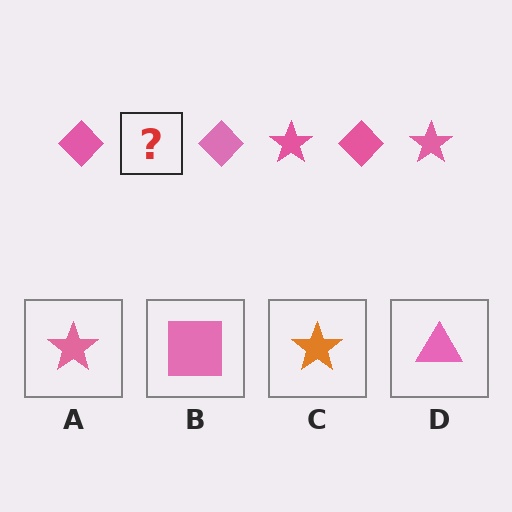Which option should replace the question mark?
Option A.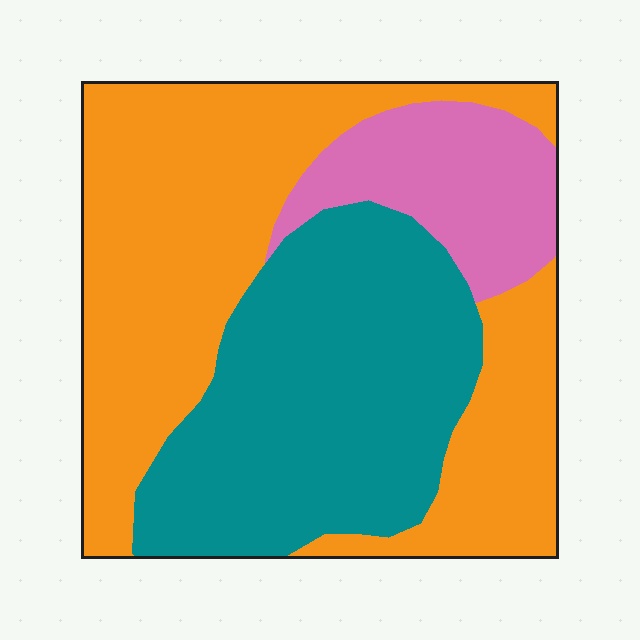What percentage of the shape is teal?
Teal takes up about three eighths (3/8) of the shape.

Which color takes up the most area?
Orange, at roughly 50%.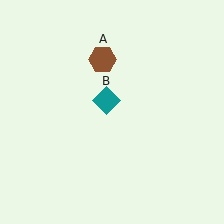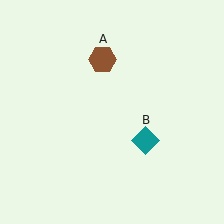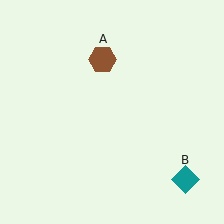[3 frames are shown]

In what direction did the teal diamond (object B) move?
The teal diamond (object B) moved down and to the right.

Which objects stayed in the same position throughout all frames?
Brown hexagon (object A) remained stationary.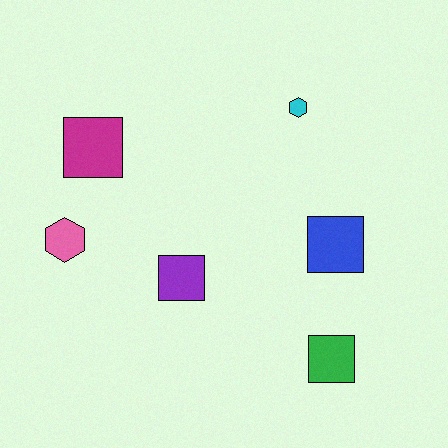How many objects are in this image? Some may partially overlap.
There are 6 objects.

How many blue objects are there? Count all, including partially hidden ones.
There is 1 blue object.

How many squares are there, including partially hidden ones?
There are 4 squares.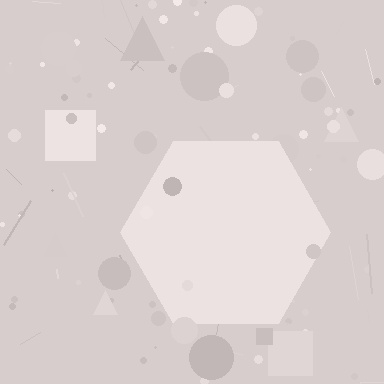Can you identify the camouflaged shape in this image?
The camouflaged shape is a hexagon.